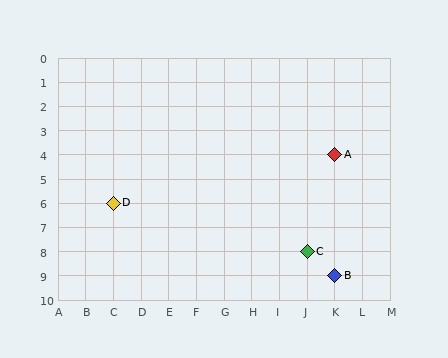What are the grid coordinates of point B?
Point B is at grid coordinates (K, 9).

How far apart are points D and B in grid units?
Points D and B are 8 columns and 3 rows apart (about 8.5 grid units diagonally).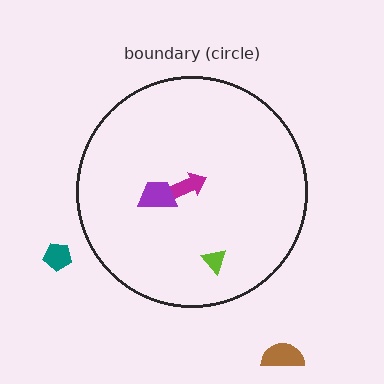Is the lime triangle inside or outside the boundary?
Inside.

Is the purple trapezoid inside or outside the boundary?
Inside.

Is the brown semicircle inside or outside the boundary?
Outside.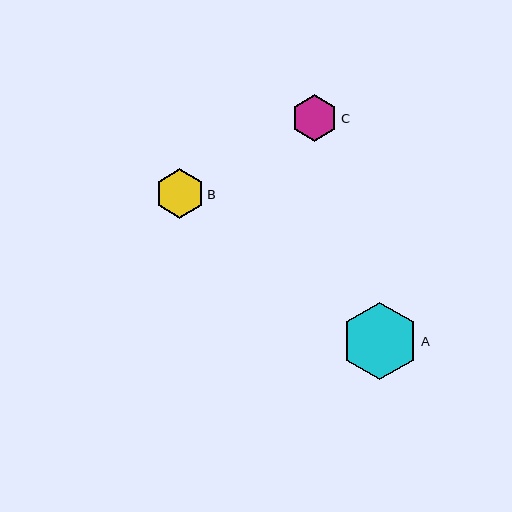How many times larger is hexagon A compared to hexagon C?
Hexagon A is approximately 1.7 times the size of hexagon C.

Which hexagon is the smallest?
Hexagon C is the smallest with a size of approximately 46 pixels.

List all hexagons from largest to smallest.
From largest to smallest: A, B, C.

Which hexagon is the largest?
Hexagon A is the largest with a size of approximately 77 pixels.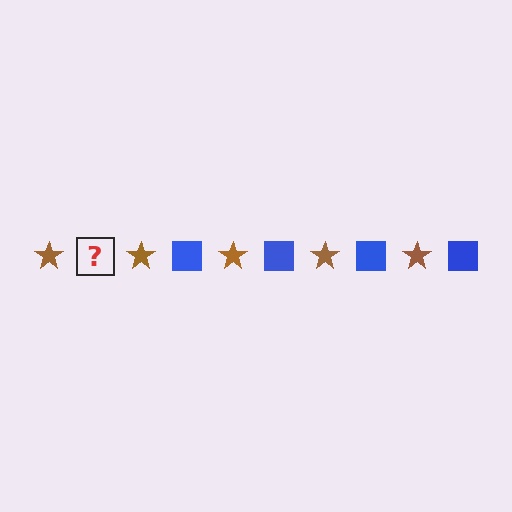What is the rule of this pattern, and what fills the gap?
The rule is that the pattern alternates between brown star and blue square. The gap should be filled with a blue square.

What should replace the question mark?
The question mark should be replaced with a blue square.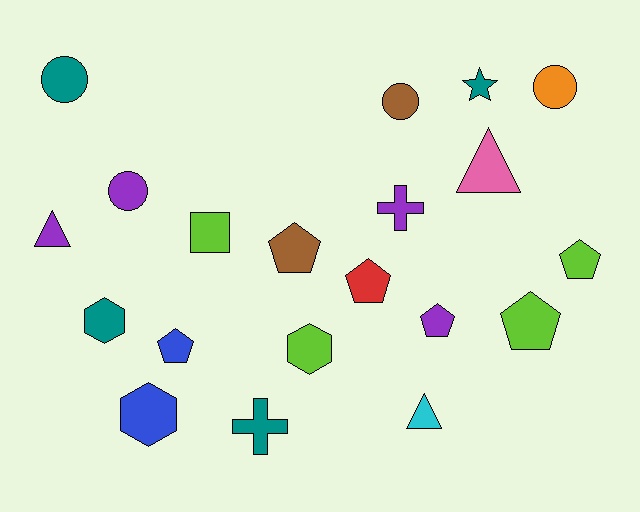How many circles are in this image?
There are 4 circles.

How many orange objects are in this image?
There is 1 orange object.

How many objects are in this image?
There are 20 objects.